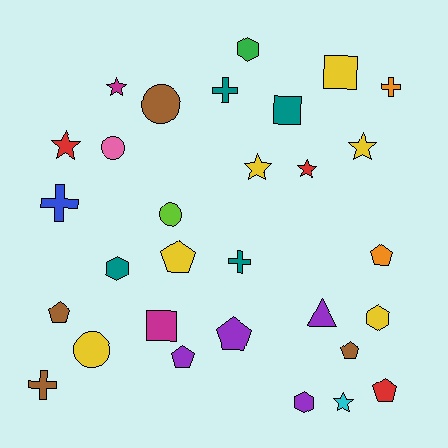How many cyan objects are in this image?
There is 1 cyan object.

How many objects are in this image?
There are 30 objects.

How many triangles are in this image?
There is 1 triangle.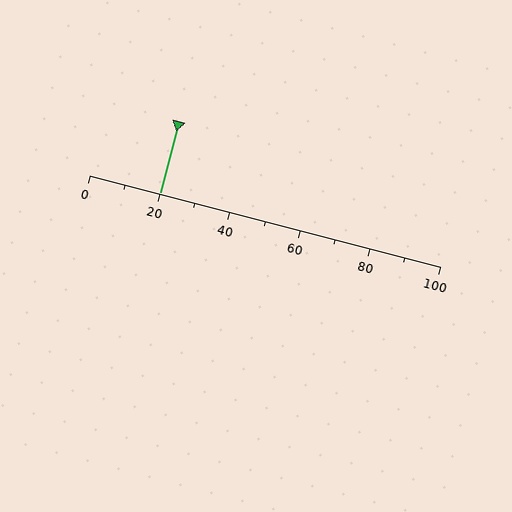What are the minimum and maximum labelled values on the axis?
The axis runs from 0 to 100.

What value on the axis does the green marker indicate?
The marker indicates approximately 20.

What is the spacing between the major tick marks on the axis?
The major ticks are spaced 20 apart.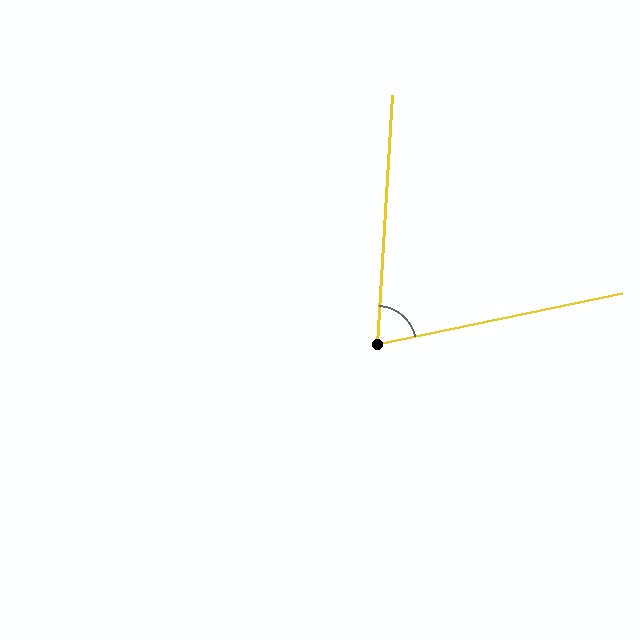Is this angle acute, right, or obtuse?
It is acute.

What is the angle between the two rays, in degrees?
Approximately 75 degrees.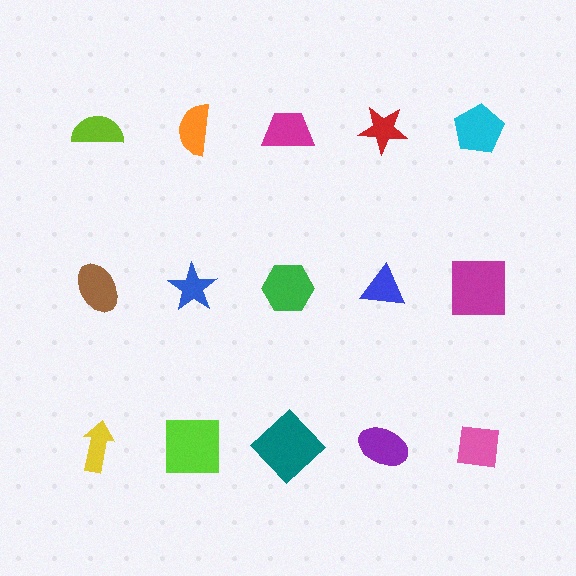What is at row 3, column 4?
A purple ellipse.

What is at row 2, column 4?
A blue triangle.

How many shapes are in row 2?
5 shapes.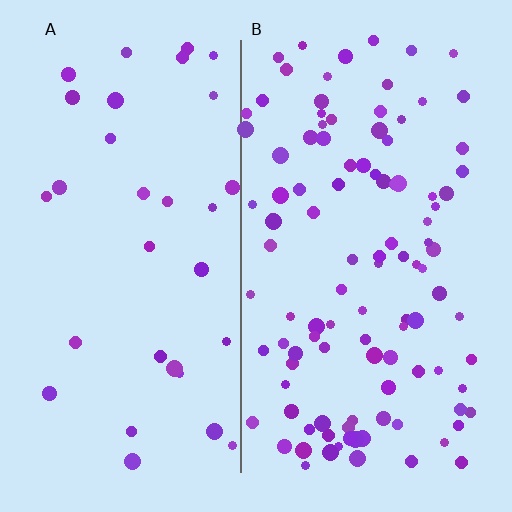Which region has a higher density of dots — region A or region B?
B (the right).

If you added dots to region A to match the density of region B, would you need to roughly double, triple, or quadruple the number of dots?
Approximately triple.